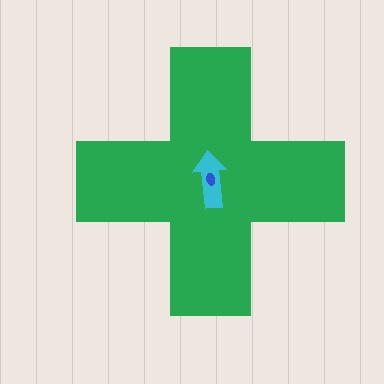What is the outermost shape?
The green cross.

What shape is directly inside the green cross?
The cyan arrow.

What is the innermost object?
The blue ellipse.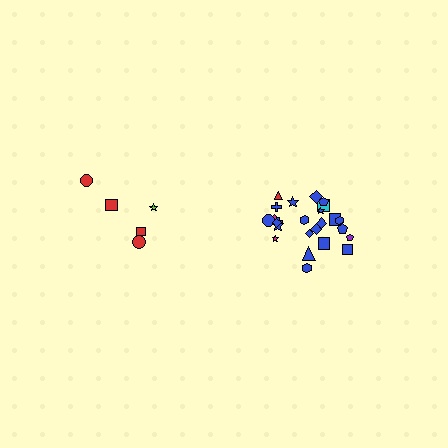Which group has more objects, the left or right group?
The right group.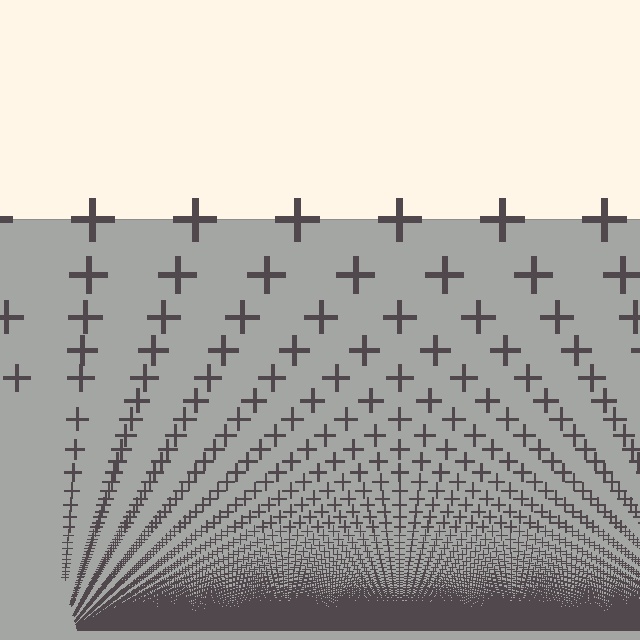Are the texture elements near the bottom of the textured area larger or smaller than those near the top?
Smaller. The gradient is inverted — elements near the bottom are smaller and denser.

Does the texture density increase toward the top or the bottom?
Density increases toward the bottom.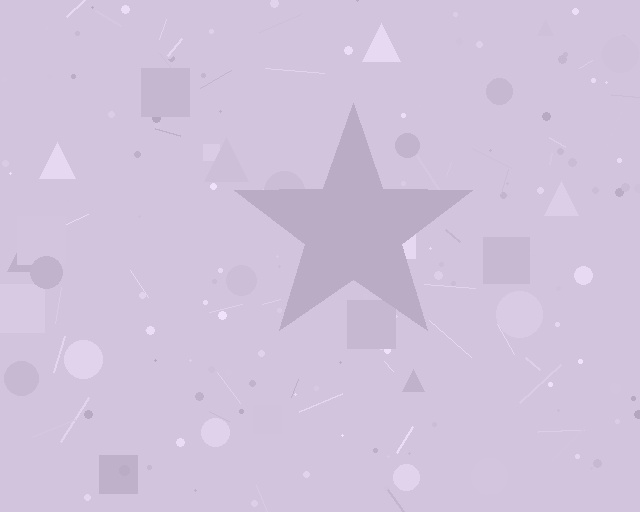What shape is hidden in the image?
A star is hidden in the image.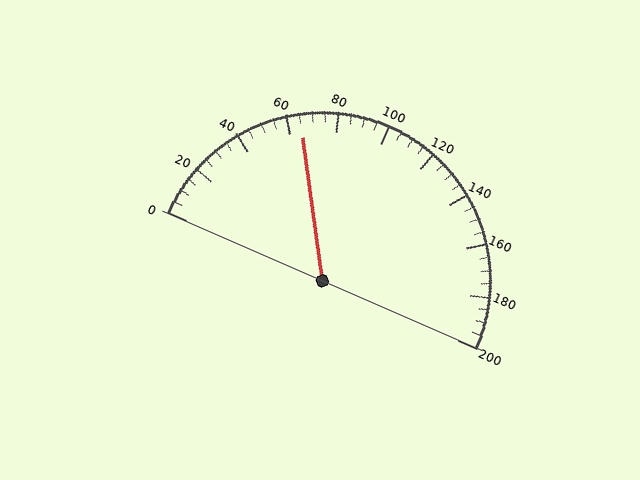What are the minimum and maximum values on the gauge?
The gauge ranges from 0 to 200.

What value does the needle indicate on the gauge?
The needle indicates approximately 65.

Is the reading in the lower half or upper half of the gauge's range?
The reading is in the lower half of the range (0 to 200).